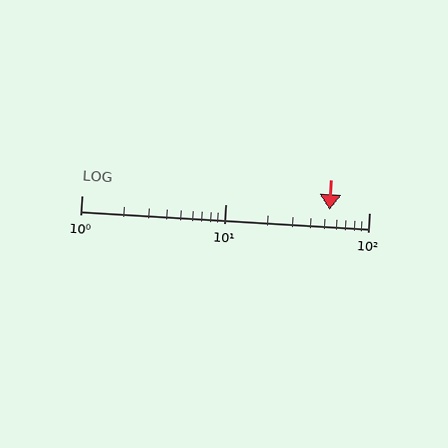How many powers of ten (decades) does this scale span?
The scale spans 2 decades, from 1 to 100.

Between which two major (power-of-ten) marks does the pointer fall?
The pointer is between 10 and 100.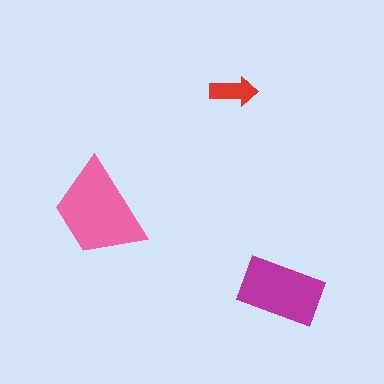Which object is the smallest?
The red arrow.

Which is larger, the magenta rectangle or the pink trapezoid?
The pink trapezoid.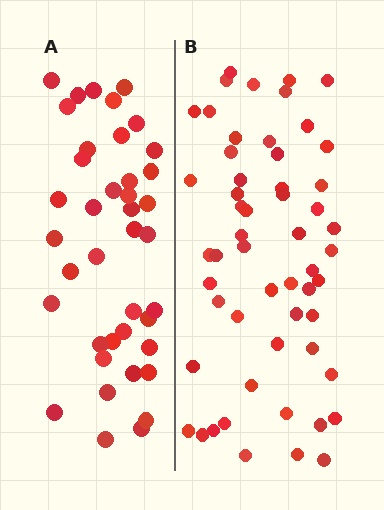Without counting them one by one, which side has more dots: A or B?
Region B (the right region) has more dots.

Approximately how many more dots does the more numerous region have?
Region B has approximately 15 more dots than region A.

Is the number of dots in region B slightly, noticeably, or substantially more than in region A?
Region B has noticeably more, but not dramatically so. The ratio is roughly 1.4 to 1.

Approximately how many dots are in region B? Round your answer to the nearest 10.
About 60 dots. (The exact count is 55, which rounds to 60.)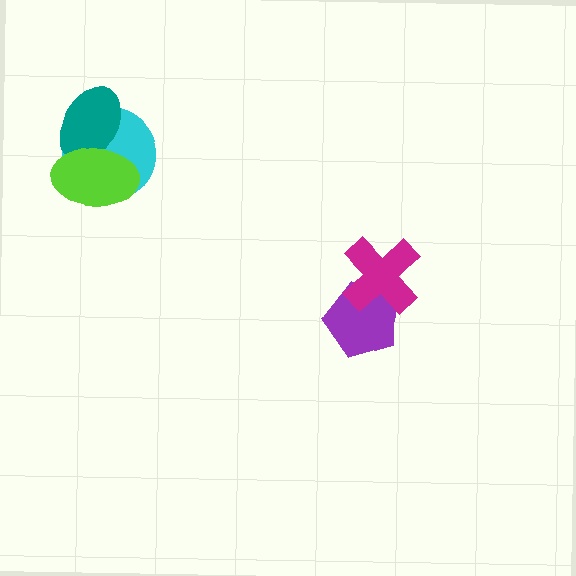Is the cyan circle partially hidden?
Yes, it is partially covered by another shape.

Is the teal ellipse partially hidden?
Yes, it is partially covered by another shape.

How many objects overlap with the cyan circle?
2 objects overlap with the cyan circle.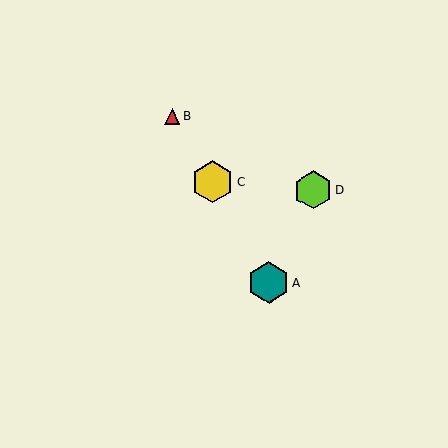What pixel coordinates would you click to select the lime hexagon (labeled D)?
Click at (313, 190) to select the lime hexagon D.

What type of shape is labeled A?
Shape A is a teal hexagon.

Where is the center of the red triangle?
The center of the red triangle is at (172, 117).